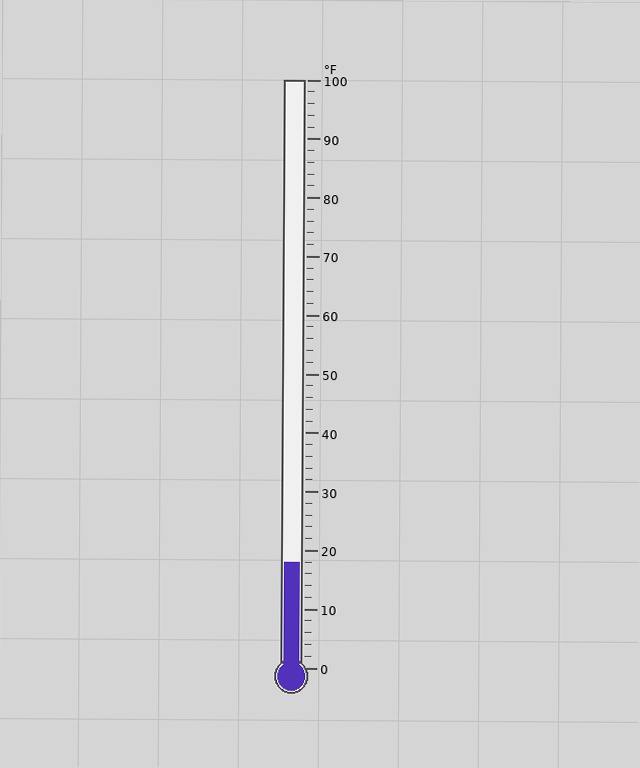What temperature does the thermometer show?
The thermometer shows approximately 18°F.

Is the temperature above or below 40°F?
The temperature is below 40°F.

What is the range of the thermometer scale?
The thermometer scale ranges from 0°F to 100°F.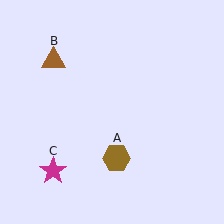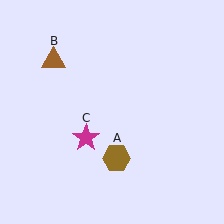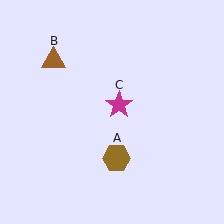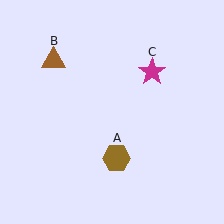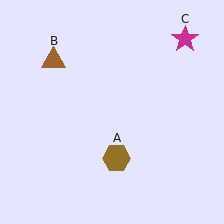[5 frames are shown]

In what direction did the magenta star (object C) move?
The magenta star (object C) moved up and to the right.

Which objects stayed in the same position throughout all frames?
Brown hexagon (object A) and brown triangle (object B) remained stationary.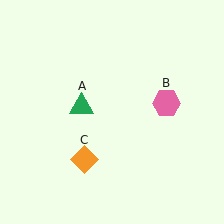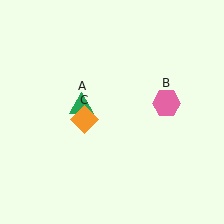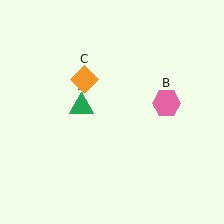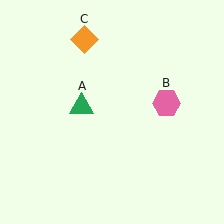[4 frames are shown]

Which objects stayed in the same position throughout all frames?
Green triangle (object A) and pink hexagon (object B) remained stationary.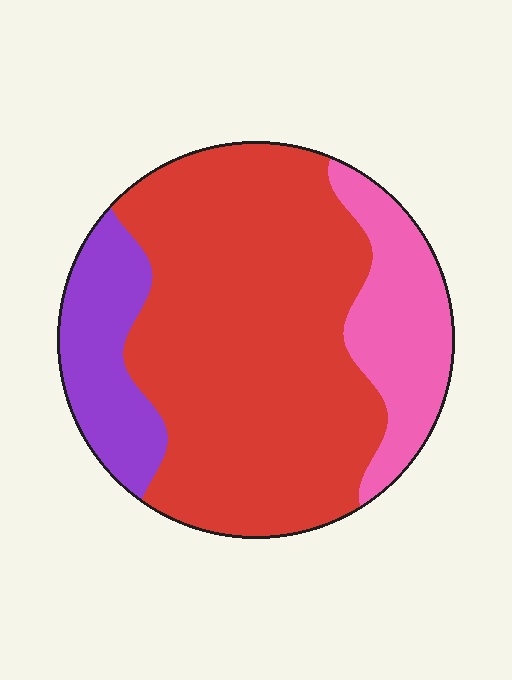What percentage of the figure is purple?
Purple takes up less than a sixth of the figure.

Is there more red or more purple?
Red.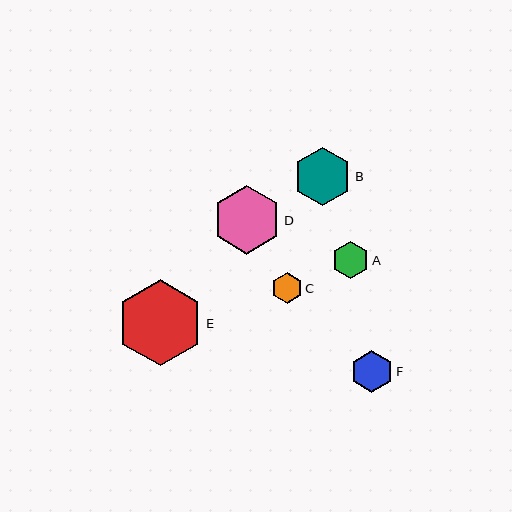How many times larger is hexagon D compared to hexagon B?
Hexagon D is approximately 1.2 times the size of hexagon B.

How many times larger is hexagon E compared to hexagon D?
Hexagon E is approximately 1.2 times the size of hexagon D.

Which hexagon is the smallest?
Hexagon C is the smallest with a size of approximately 31 pixels.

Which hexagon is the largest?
Hexagon E is the largest with a size of approximately 86 pixels.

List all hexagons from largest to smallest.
From largest to smallest: E, D, B, F, A, C.